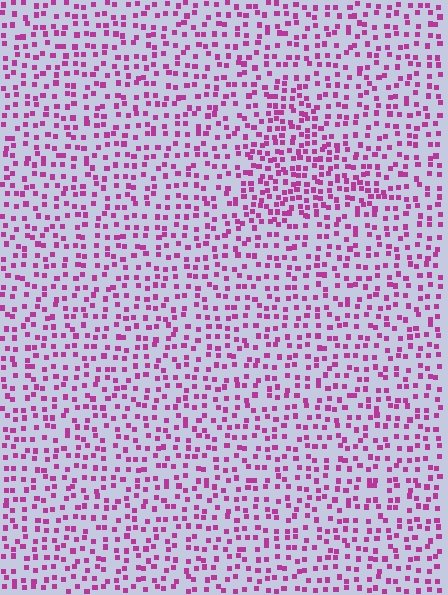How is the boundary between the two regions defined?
The boundary is defined by a change in element density (approximately 1.7x ratio). All elements are the same color, size, and shape.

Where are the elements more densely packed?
The elements are more densely packed inside the triangle boundary.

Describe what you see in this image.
The image contains small magenta elements arranged at two different densities. A triangle-shaped region is visible where the elements are more densely packed than the surrounding area.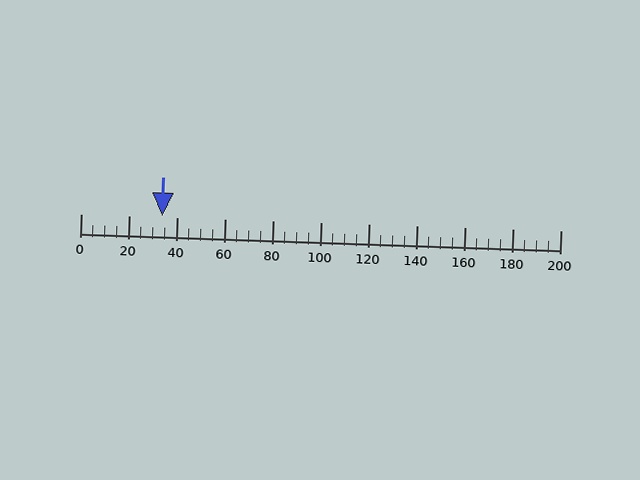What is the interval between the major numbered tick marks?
The major tick marks are spaced 20 units apart.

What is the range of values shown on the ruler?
The ruler shows values from 0 to 200.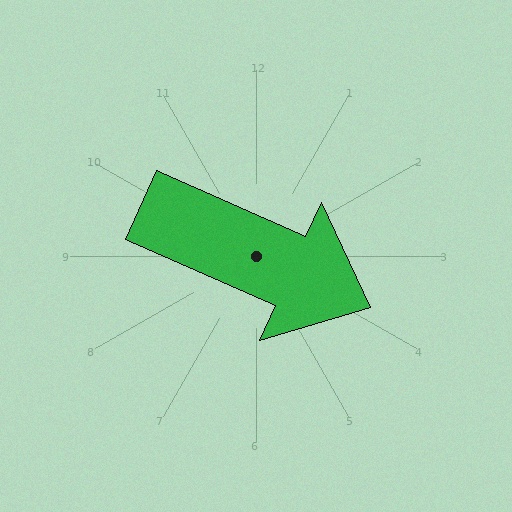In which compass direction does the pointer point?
Southeast.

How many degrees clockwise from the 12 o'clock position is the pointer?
Approximately 114 degrees.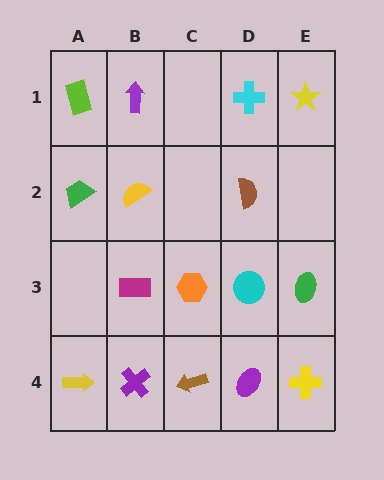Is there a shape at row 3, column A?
No, that cell is empty.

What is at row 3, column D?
A cyan circle.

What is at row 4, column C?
A brown arrow.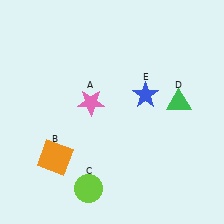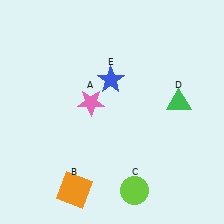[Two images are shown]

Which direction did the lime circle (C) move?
The lime circle (C) moved right.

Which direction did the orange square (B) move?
The orange square (B) moved down.